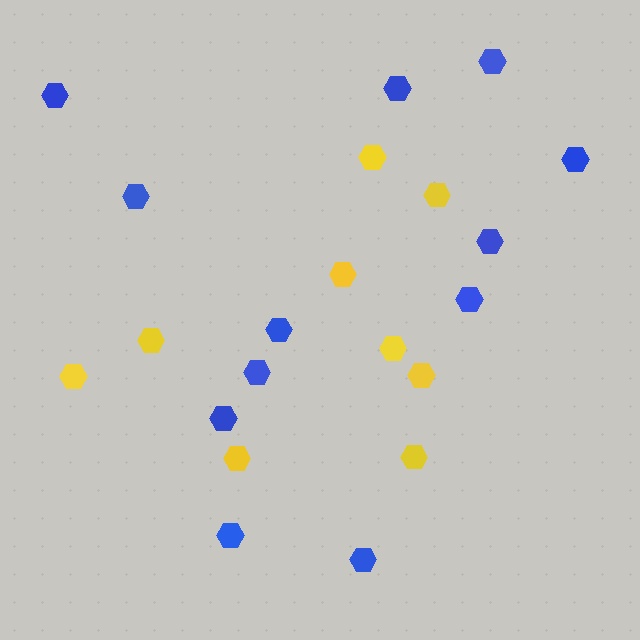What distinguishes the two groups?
There are 2 groups: one group of blue hexagons (12) and one group of yellow hexagons (9).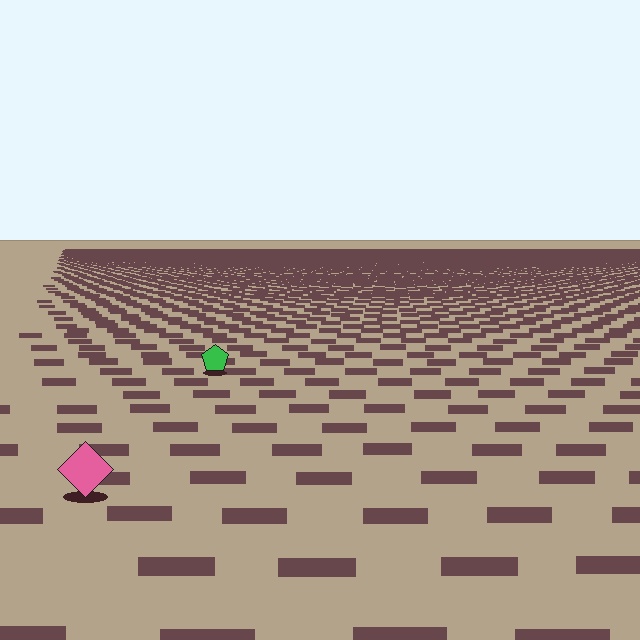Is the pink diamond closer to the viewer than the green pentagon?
Yes. The pink diamond is closer — you can tell from the texture gradient: the ground texture is coarser near it.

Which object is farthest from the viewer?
The green pentagon is farthest from the viewer. It appears smaller and the ground texture around it is denser.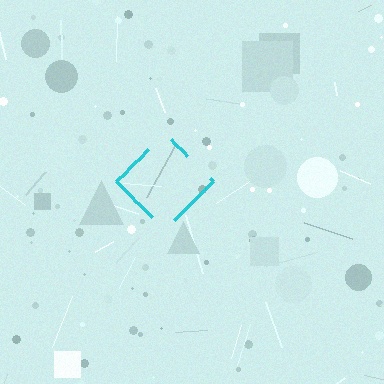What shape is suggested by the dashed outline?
The dashed outline suggests a diamond.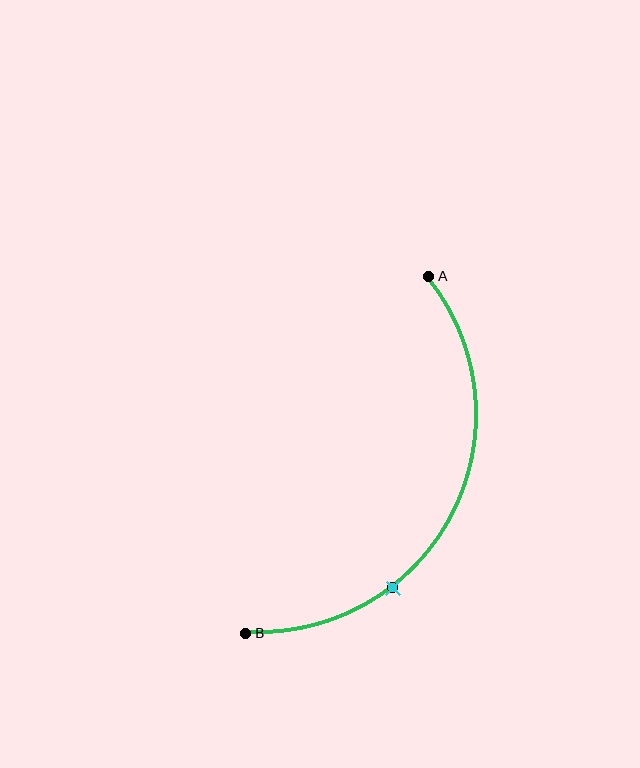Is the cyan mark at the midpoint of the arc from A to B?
No. The cyan mark lies on the arc but is closer to endpoint B. The arc midpoint would be at the point on the curve equidistant along the arc from both A and B.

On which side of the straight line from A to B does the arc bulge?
The arc bulges to the right of the straight line connecting A and B.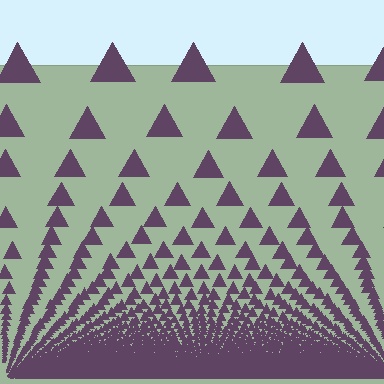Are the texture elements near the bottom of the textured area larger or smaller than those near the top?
Smaller. The gradient is inverted — elements near the bottom are smaller and denser.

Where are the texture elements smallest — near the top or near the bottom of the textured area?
Near the bottom.